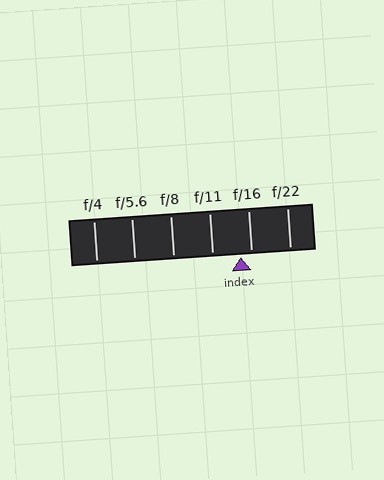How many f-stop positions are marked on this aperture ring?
There are 6 f-stop positions marked.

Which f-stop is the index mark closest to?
The index mark is closest to f/16.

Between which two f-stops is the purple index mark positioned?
The index mark is between f/11 and f/16.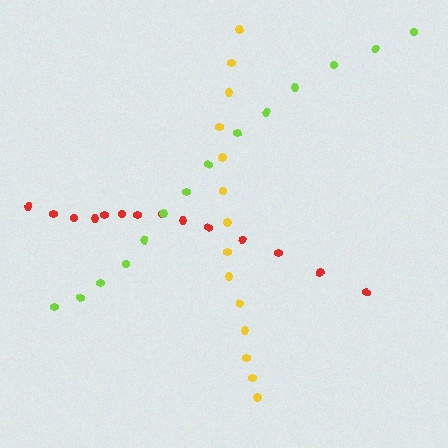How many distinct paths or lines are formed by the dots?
There are 3 distinct paths.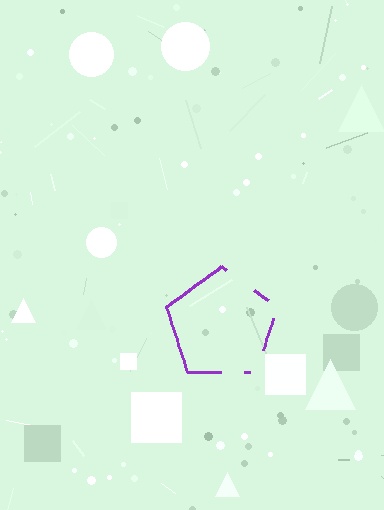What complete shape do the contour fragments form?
The contour fragments form a pentagon.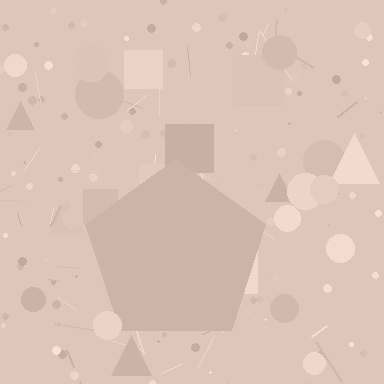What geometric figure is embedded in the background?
A pentagon is embedded in the background.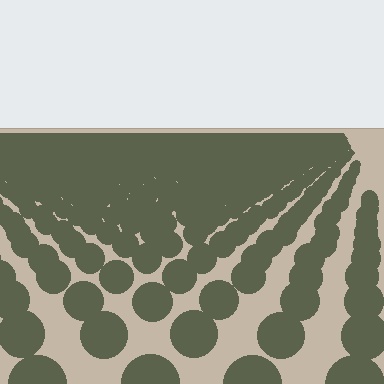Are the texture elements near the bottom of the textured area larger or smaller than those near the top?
Larger. Near the bottom, elements are closer to the viewer and appear at a bigger on-screen size.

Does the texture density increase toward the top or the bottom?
Density increases toward the top.